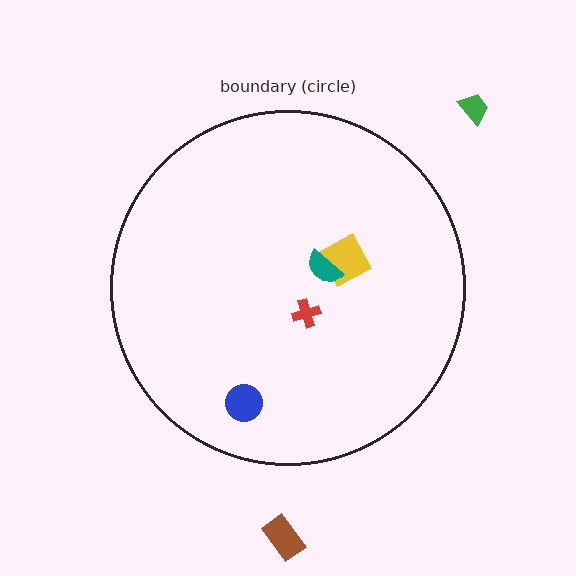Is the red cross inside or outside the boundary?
Inside.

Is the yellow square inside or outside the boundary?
Inside.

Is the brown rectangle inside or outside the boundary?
Outside.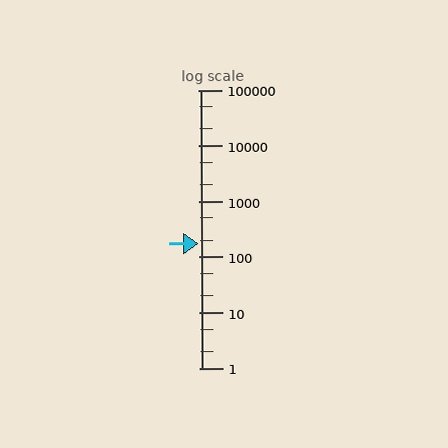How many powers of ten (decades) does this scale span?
The scale spans 5 decades, from 1 to 100000.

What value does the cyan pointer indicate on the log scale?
The pointer indicates approximately 170.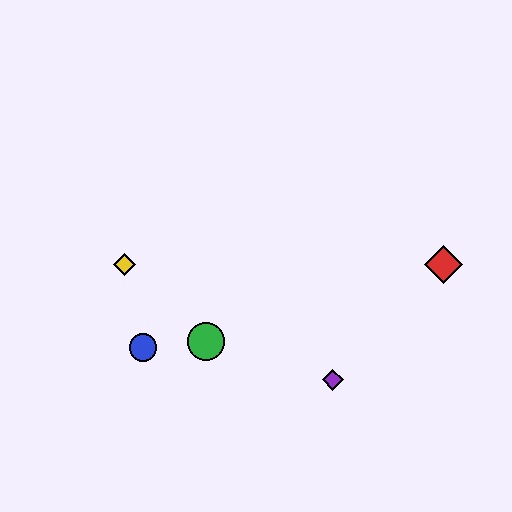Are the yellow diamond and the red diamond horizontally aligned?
Yes, both are at y≈265.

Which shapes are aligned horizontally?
The red diamond, the yellow diamond are aligned horizontally.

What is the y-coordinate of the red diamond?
The red diamond is at y≈265.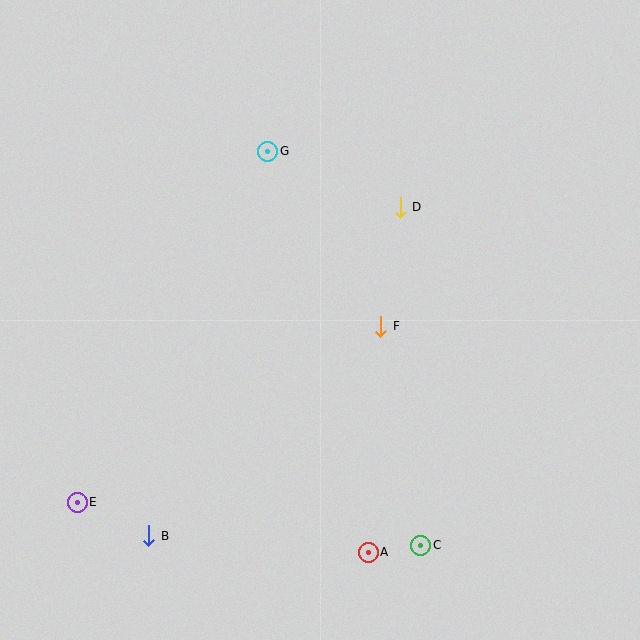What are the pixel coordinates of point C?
Point C is at (421, 545).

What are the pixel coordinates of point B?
Point B is at (149, 536).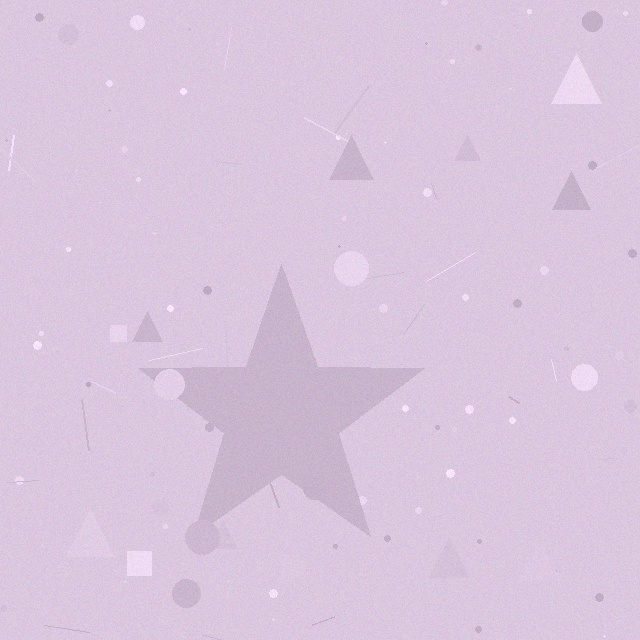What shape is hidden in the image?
A star is hidden in the image.